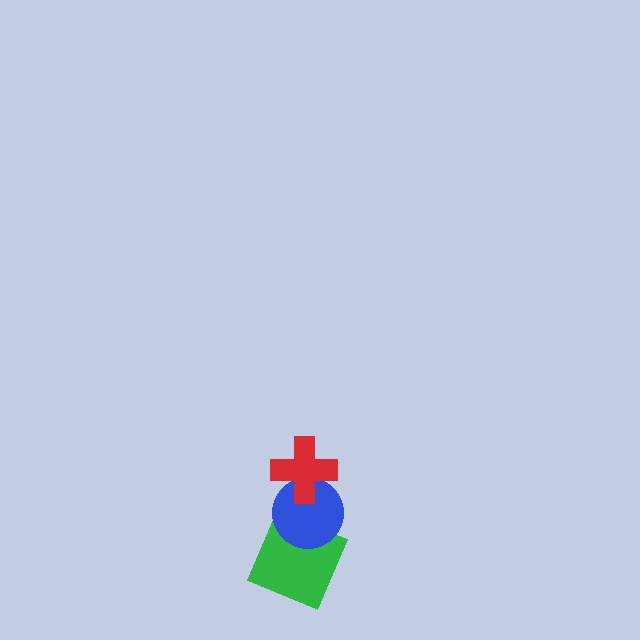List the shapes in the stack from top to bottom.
From top to bottom: the red cross, the blue circle, the green square.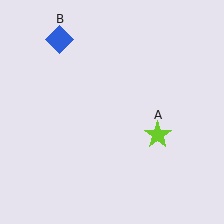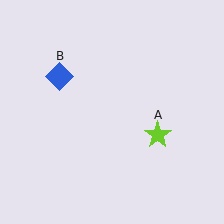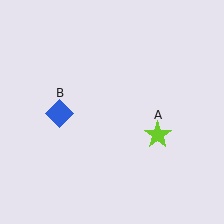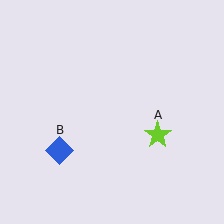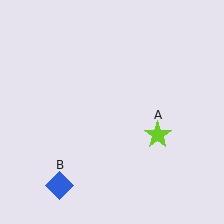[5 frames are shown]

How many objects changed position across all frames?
1 object changed position: blue diamond (object B).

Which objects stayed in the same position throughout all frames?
Lime star (object A) remained stationary.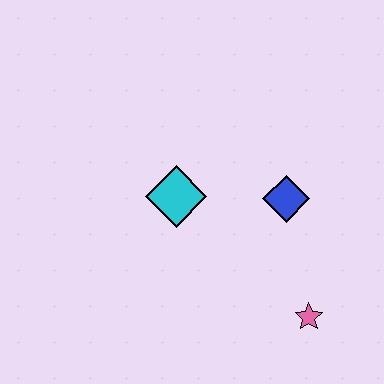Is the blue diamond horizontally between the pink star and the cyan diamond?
Yes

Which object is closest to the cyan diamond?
The blue diamond is closest to the cyan diamond.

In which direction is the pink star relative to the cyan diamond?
The pink star is to the right of the cyan diamond.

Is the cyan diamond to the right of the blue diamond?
No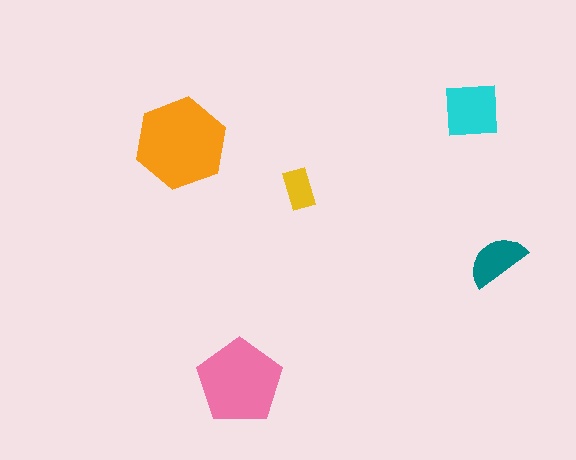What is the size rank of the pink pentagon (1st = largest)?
2nd.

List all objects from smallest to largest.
The yellow rectangle, the teal semicircle, the cyan square, the pink pentagon, the orange hexagon.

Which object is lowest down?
The pink pentagon is bottommost.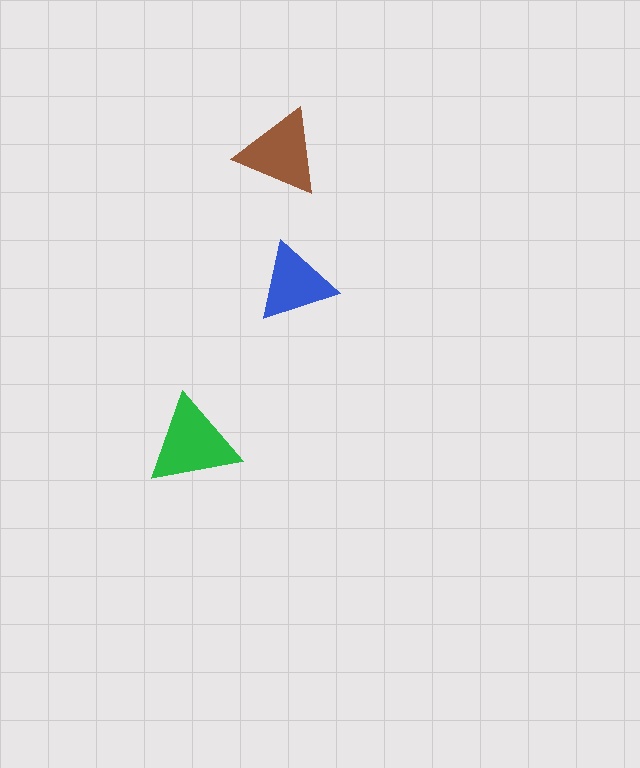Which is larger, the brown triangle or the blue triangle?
The brown one.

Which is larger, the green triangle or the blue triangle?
The green one.